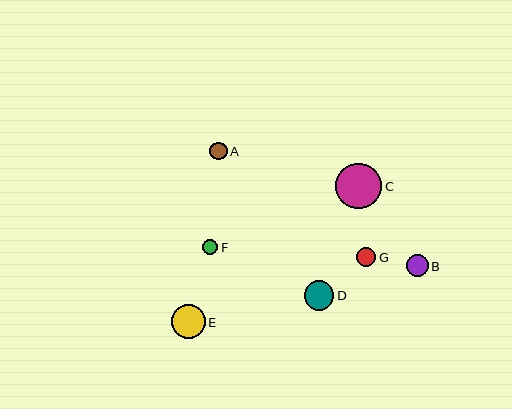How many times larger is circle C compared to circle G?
Circle C is approximately 2.4 times the size of circle G.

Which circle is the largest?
Circle C is the largest with a size of approximately 46 pixels.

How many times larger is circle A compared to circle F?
Circle A is approximately 1.1 times the size of circle F.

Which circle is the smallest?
Circle F is the smallest with a size of approximately 15 pixels.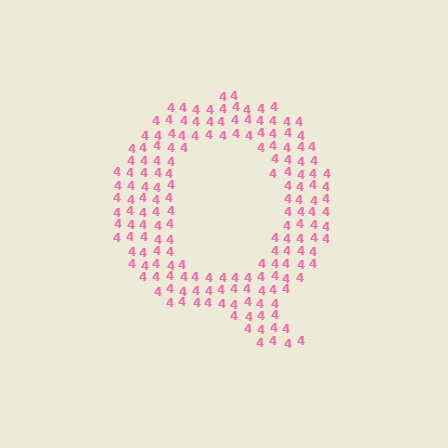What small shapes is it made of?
It is made of small digit 4's.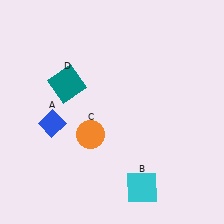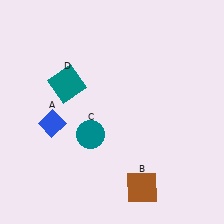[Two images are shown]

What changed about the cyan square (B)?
In Image 1, B is cyan. In Image 2, it changed to brown.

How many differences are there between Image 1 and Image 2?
There are 2 differences between the two images.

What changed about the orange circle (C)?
In Image 1, C is orange. In Image 2, it changed to teal.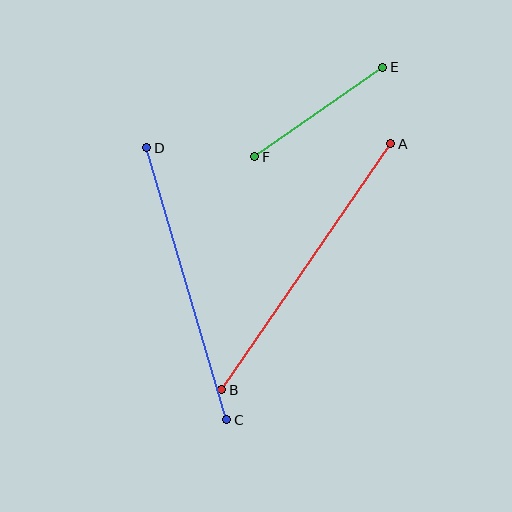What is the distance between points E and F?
The distance is approximately 156 pixels.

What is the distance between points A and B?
The distance is approximately 298 pixels.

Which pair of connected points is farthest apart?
Points A and B are farthest apart.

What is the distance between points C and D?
The distance is approximately 284 pixels.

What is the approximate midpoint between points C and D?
The midpoint is at approximately (187, 284) pixels.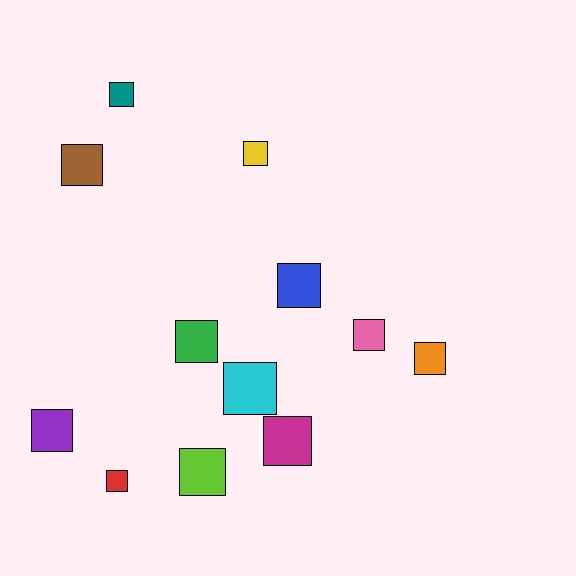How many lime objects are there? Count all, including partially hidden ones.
There is 1 lime object.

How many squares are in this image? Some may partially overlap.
There are 12 squares.